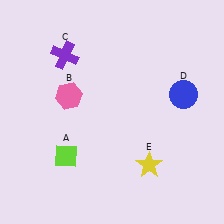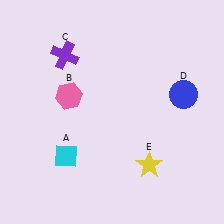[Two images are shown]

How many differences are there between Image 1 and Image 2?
There is 1 difference between the two images.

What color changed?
The diamond (A) changed from lime in Image 1 to cyan in Image 2.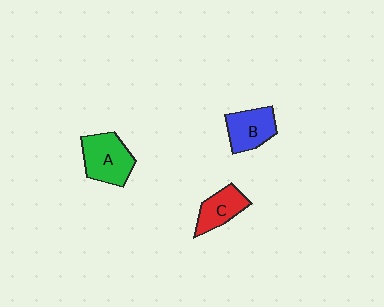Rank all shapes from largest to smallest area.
From largest to smallest: A (green), B (blue), C (red).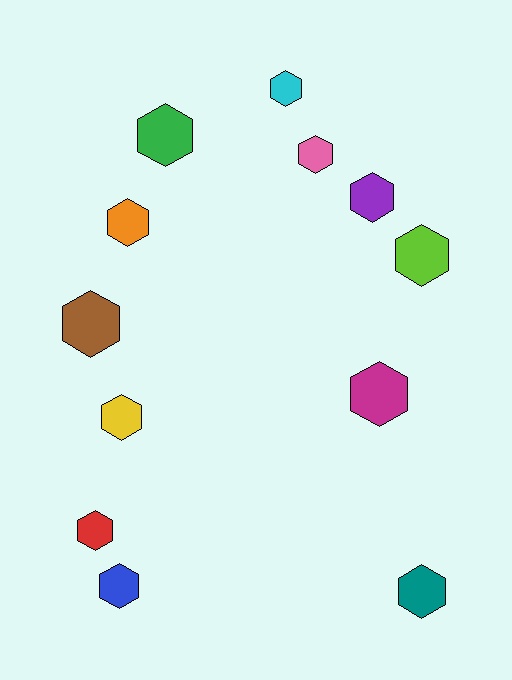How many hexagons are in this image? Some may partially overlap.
There are 12 hexagons.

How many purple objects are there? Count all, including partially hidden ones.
There is 1 purple object.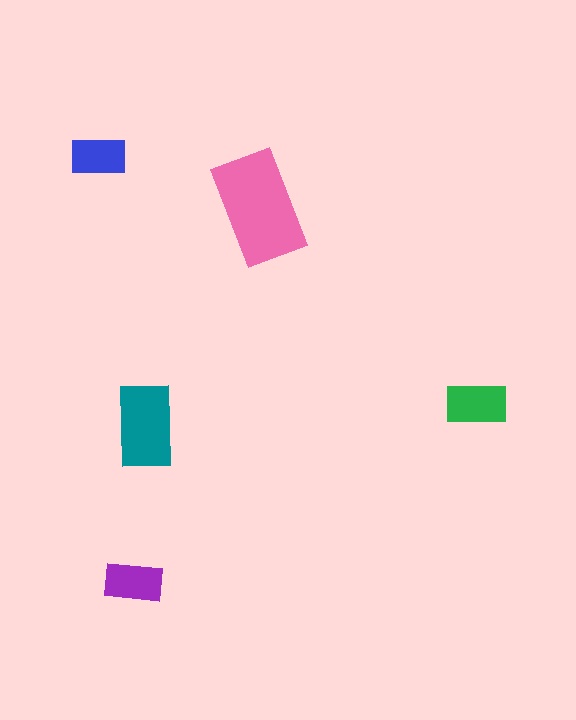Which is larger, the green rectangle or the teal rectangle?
The teal one.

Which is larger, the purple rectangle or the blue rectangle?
The purple one.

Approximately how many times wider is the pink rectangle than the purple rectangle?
About 2 times wider.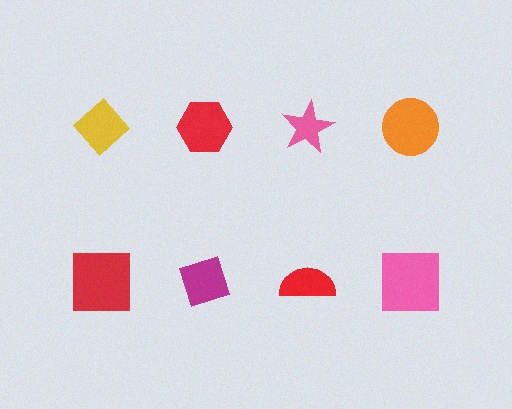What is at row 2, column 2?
A magenta diamond.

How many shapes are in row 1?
4 shapes.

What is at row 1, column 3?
A pink star.